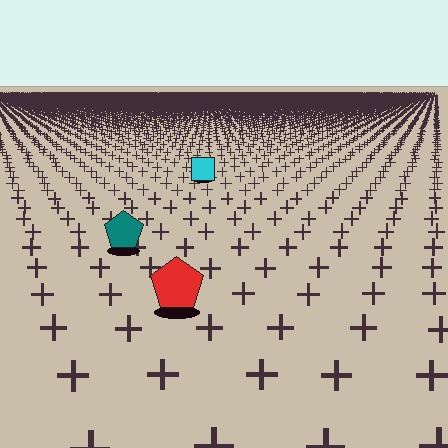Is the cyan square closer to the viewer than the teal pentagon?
No. The teal pentagon is closer — you can tell from the texture gradient: the ground texture is coarser near it.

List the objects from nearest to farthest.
From nearest to farthest: the red pentagon, the teal pentagon, the cyan square.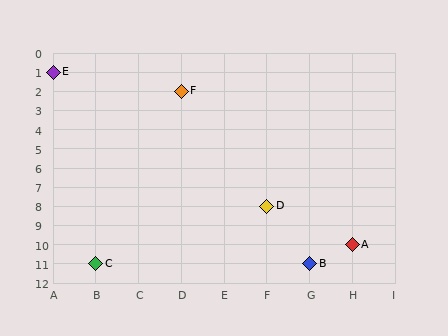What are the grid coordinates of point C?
Point C is at grid coordinates (B, 11).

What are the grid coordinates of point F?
Point F is at grid coordinates (D, 2).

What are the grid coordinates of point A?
Point A is at grid coordinates (H, 10).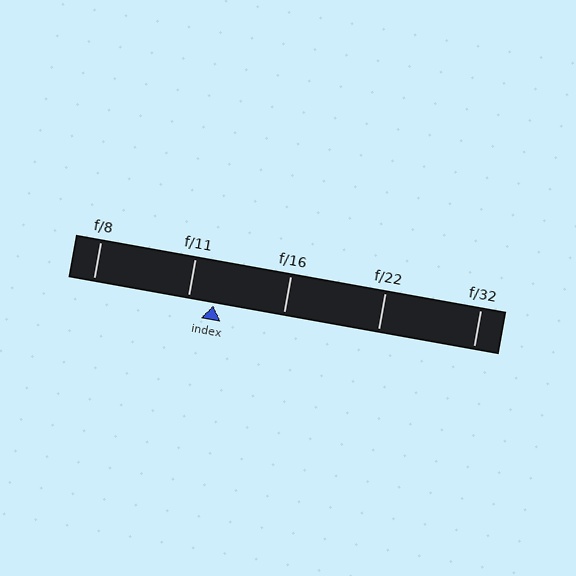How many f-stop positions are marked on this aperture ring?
There are 5 f-stop positions marked.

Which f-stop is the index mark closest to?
The index mark is closest to f/11.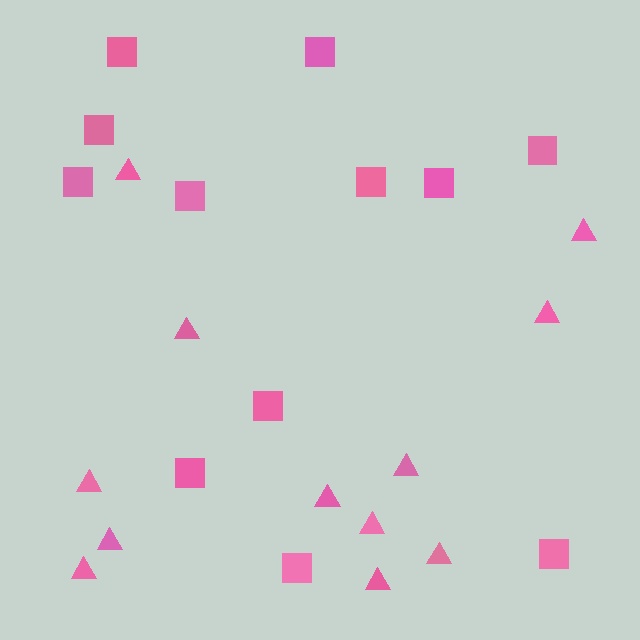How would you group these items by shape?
There are 2 groups: one group of triangles (12) and one group of squares (12).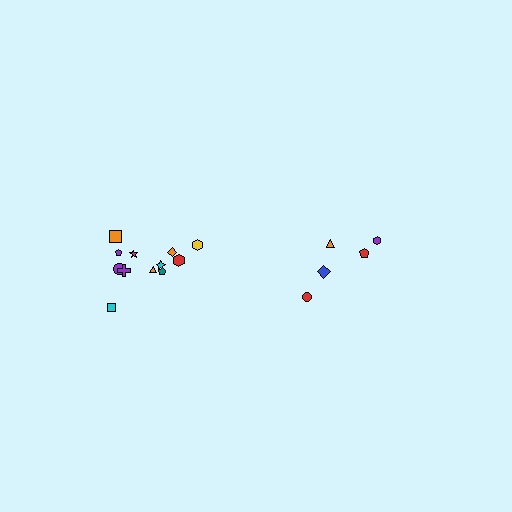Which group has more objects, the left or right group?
The left group.